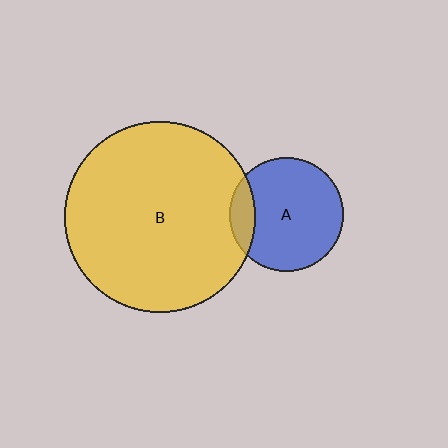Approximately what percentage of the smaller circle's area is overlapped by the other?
Approximately 15%.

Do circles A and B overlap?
Yes.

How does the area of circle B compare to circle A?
Approximately 2.8 times.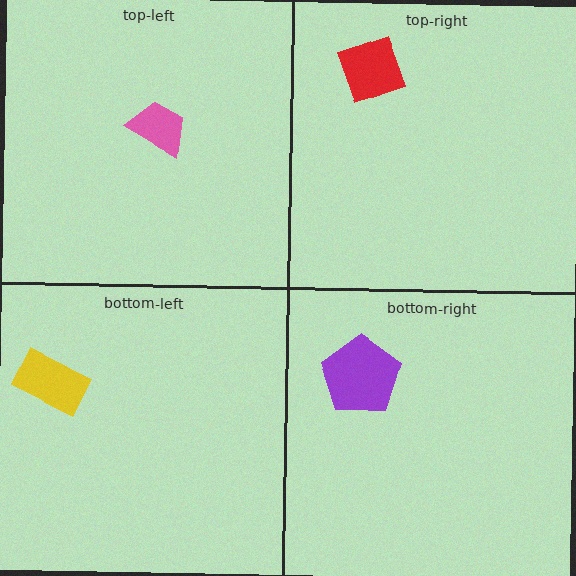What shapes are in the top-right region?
The red diamond.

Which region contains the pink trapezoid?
The top-left region.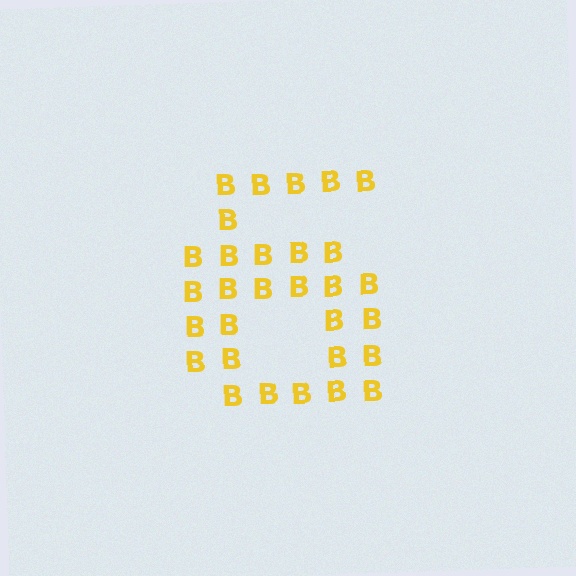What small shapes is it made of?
It is made of small letter B's.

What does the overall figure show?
The overall figure shows the digit 6.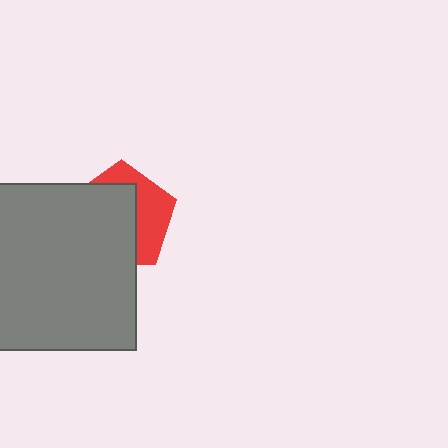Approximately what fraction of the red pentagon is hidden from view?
Roughly 61% of the red pentagon is hidden behind the gray square.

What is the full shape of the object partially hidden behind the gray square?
The partially hidden object is a red pentagon.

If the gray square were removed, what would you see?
You would see the complete red pentagon.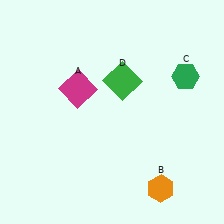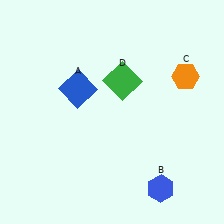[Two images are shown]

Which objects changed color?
A changed from magenta to blue. B changed from orange to blue. C changed from green to orange.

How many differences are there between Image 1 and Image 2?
There are 3 differences between the two images.